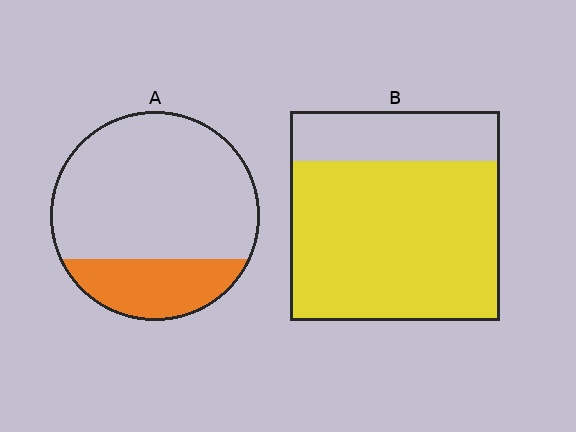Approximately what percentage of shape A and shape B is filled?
A is approximately 25% and B is approximately 75%.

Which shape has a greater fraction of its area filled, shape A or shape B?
Shape B.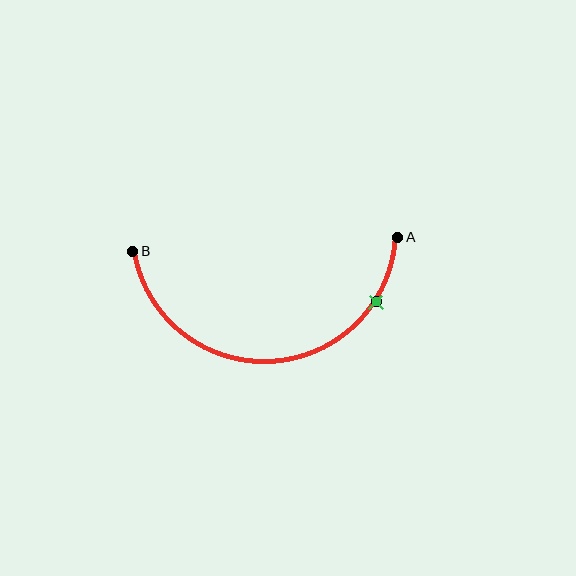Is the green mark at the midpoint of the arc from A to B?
No. The green mark lies on the arc but is closer to endpoint A. The arc midpoint would be at the point on the curve equidistant along the arc from both A and B.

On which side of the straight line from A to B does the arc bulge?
The arc bulges below the straight line connecting A and B.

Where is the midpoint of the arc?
The arc midpoint is the point on the curve farthest from the straight line joining A and B. It sits below that line.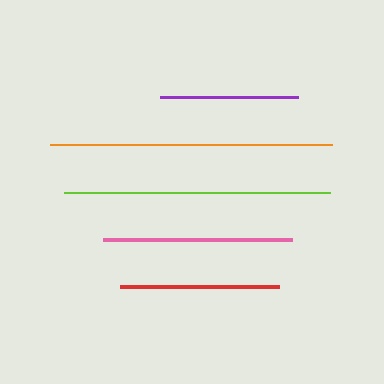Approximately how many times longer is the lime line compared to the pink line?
The lime line is approximately 1.4 times the length of the pink line.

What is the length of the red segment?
The red segment is approximately 159 pixels long.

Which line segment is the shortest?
The purple line is the shortest at approximately 138 pixels.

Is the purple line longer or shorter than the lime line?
The lime line is longer than the purple line.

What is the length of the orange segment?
The orange segment is approximately 282 pixels long.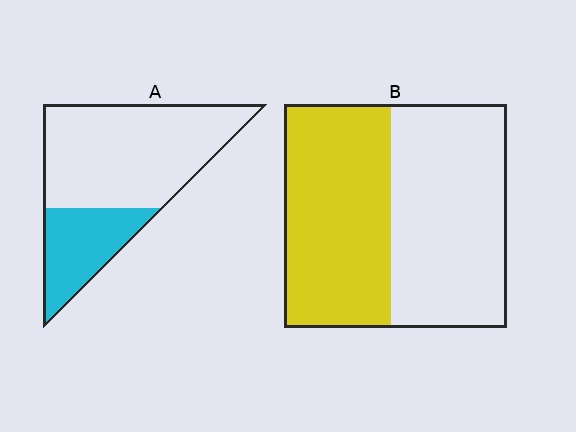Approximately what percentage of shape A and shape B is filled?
A is approximately 30% and B is approximately 50%.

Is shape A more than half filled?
No.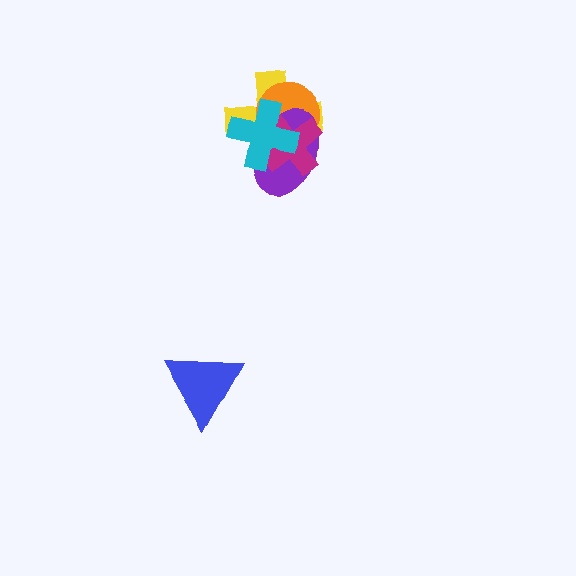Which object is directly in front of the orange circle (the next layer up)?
The purple ellipse is directly in front of the orange circle.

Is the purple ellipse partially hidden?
Yes, it is partially covered by another shape.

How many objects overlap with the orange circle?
4 objects overlap with the orange circle.